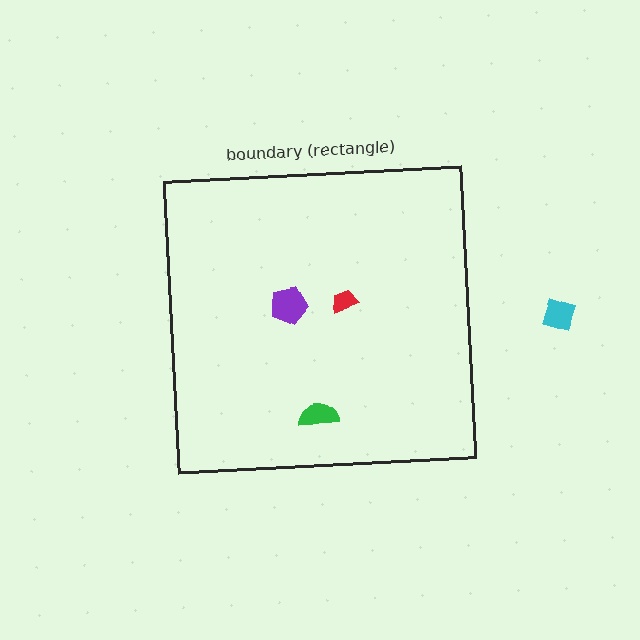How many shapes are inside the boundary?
3 inside, 1 outside.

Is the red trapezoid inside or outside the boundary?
Inside.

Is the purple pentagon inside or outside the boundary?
Inside.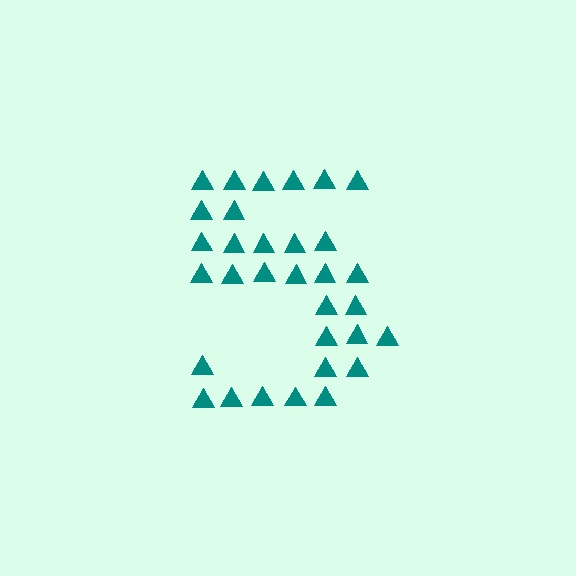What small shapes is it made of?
It is made of small triangles.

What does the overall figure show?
The overall figure shows the digit 5.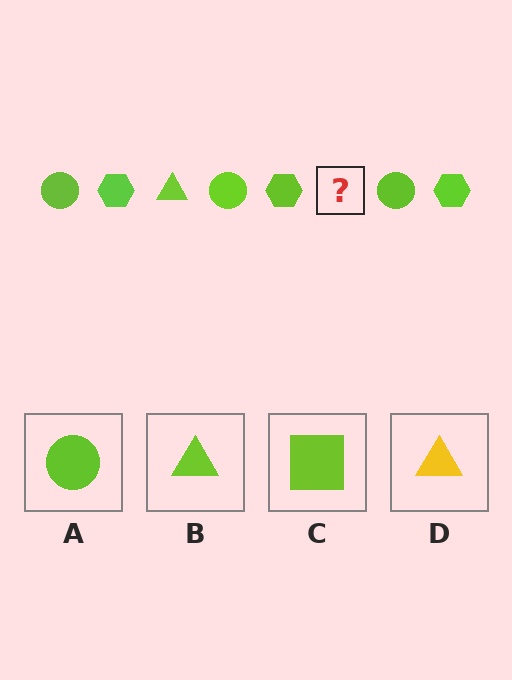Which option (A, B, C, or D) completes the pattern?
B.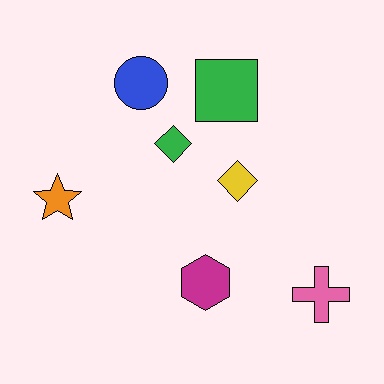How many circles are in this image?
There is 1 circle.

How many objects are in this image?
There are 7 objects.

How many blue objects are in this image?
There is 1 blue object.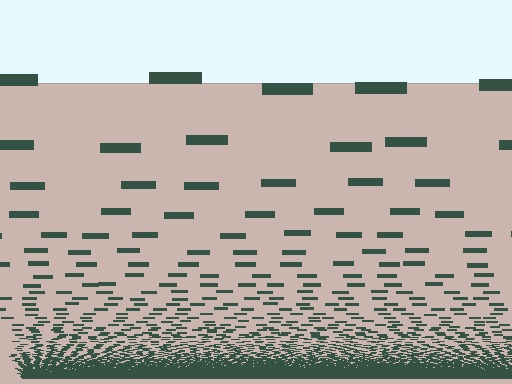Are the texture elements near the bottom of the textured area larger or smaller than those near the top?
Smaller. The gradient is inverted — elements near the bottom are smaller and denser.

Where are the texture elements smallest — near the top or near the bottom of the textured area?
Near the bottom.